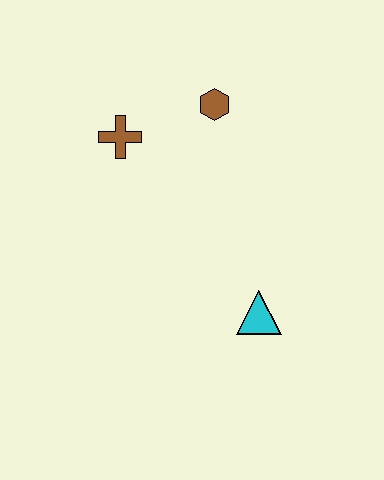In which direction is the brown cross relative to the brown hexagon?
The brown cross is to the left of the brown hexagon.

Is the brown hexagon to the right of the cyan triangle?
No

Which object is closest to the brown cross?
The brown hexagon is closest to the brown cross.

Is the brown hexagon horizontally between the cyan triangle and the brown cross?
Yes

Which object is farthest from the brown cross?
The cyan triangle is farthest from the brown cross.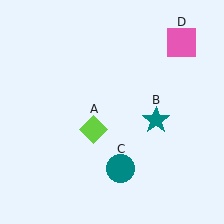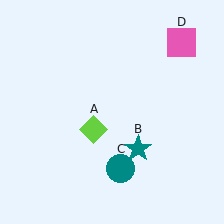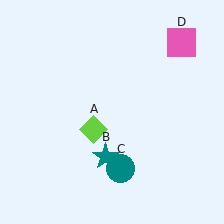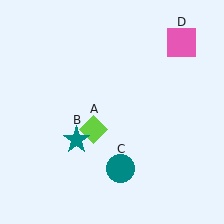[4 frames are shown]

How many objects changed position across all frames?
1 object changed position: teal star (object B).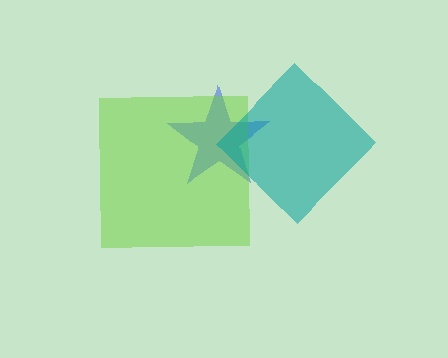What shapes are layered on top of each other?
The layered shapes are: a blue star, a lime square, a teal diamond.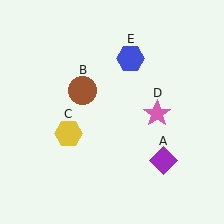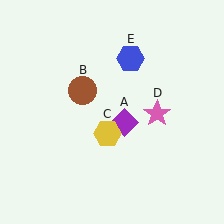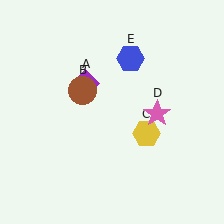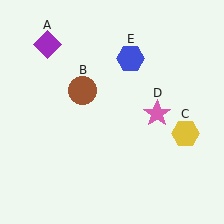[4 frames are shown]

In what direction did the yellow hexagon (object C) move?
The yellow hexagon (object C) moved right.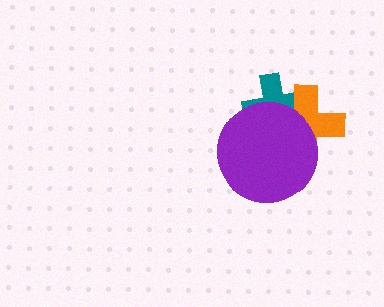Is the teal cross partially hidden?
Yes, it is partially covered by another shape.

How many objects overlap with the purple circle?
2 objects overlap with the purple circle.